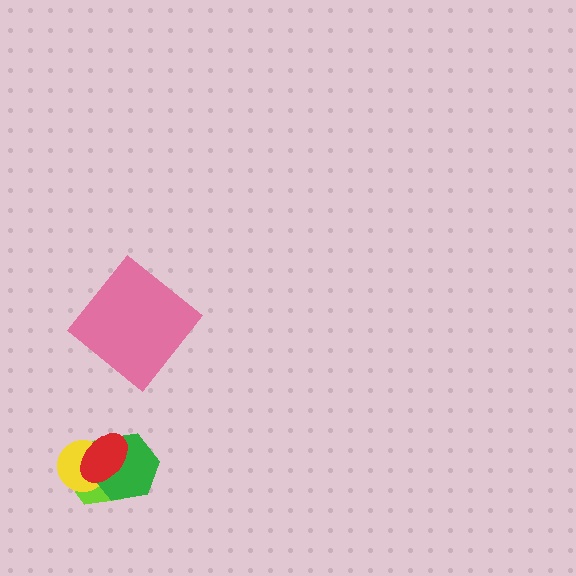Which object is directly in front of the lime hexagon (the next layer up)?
The yellow circle is directly in front of the lime hexagon.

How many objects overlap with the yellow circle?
3 objects overlap with the yellow circle.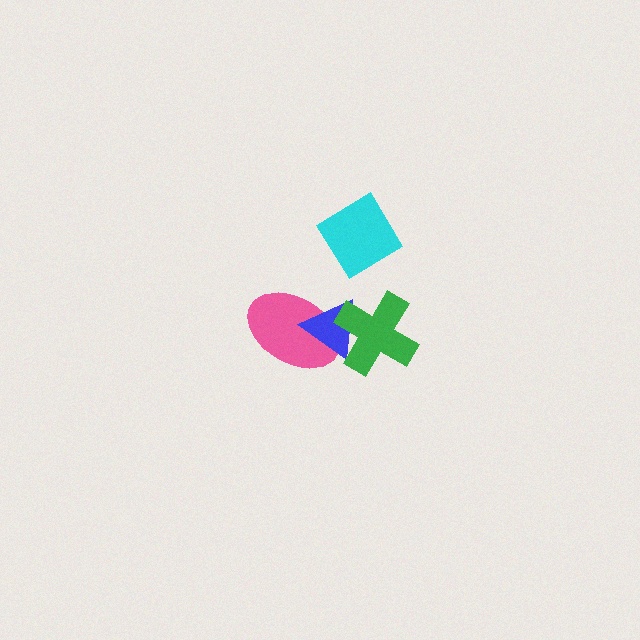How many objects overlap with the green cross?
2 objects overlap with the green cross.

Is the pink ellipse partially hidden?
Yes, it is partially covered by another shape.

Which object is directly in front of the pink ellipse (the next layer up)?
The blue triangle is directly in front of the pink ellipse.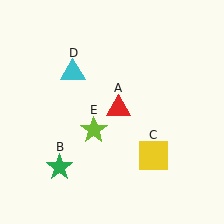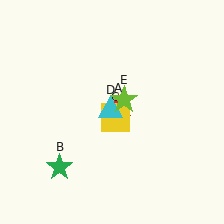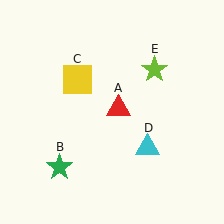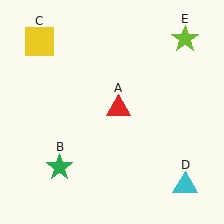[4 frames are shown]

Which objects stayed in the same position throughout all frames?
Red triangle (object A) and green star (object B) remained stationary.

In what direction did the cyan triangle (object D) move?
The cyan triangle (object D) moved down and to the right.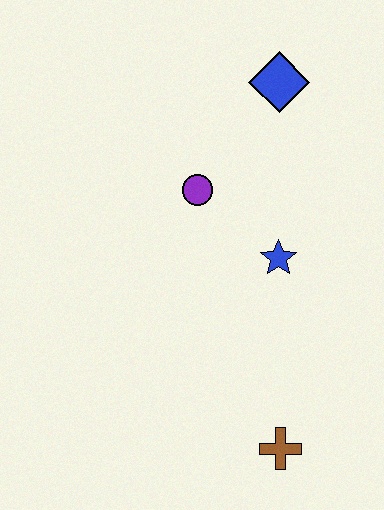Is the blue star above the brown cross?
Yes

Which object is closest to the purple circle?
The blue star is closest to the purple circle.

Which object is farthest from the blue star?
The brown cross is farthest from the blue star.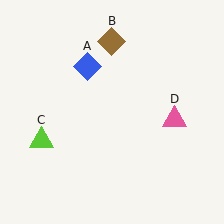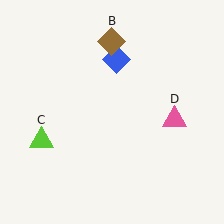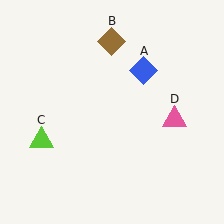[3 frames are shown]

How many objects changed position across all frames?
1 object changed position: blue diamond (object A).